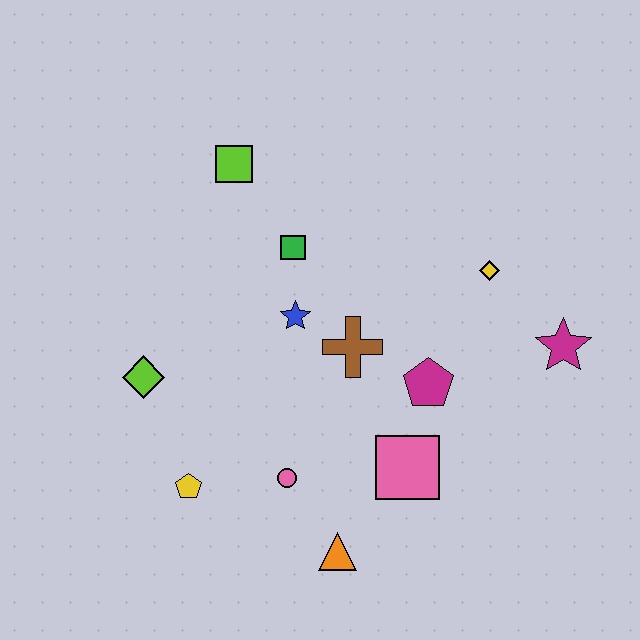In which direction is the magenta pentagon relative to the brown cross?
The magenta pentagon is to the right of the brown cross.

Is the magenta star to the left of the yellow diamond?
No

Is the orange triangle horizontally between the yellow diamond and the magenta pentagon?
No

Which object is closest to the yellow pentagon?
The pink circle is closest to the yellow pentagon.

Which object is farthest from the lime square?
The orange triangle is farthest from the lime square.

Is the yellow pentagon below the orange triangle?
No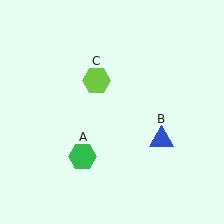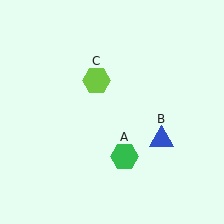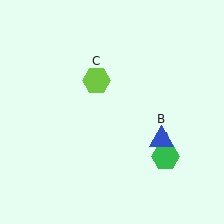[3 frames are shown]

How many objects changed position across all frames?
1 object changed position: green hexagon (object A).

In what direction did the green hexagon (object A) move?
The green hexagon (object A) moved right.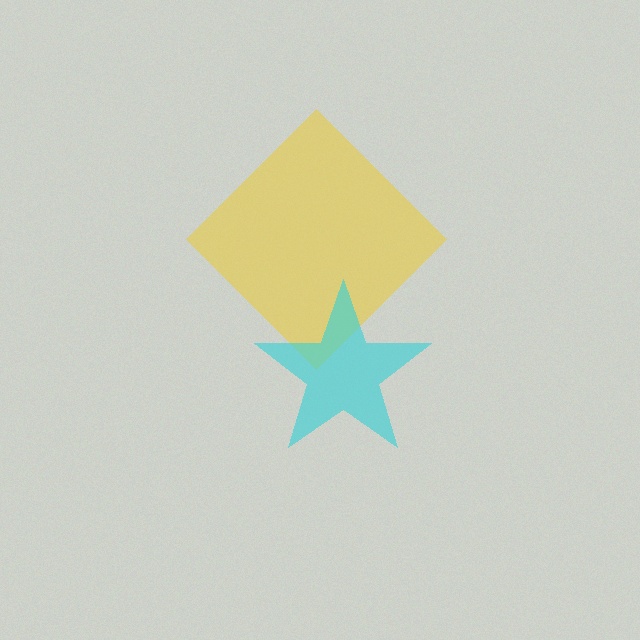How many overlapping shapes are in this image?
There are 2 overlapping shapes in the image.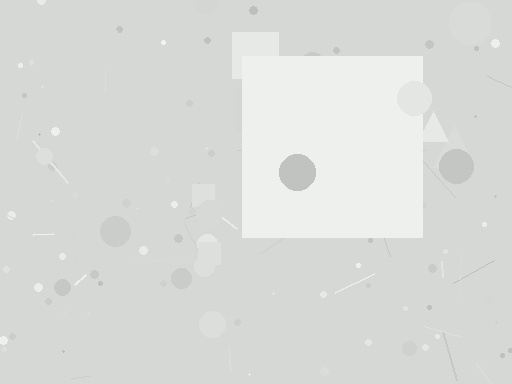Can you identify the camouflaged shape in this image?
The camouflaged shape is a square.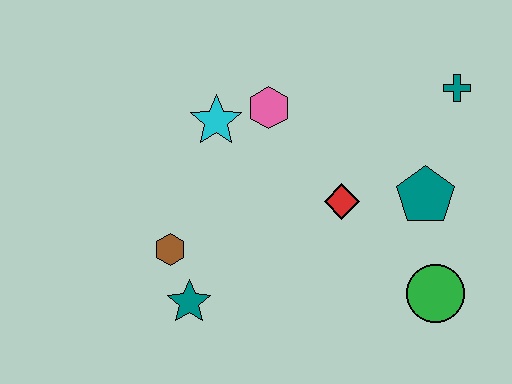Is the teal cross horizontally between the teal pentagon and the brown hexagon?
No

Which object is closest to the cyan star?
The pink hexagon is closest to the cyan star.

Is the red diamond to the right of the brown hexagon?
Yes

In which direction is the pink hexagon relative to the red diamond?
The pink hexagon is above the red diamond.